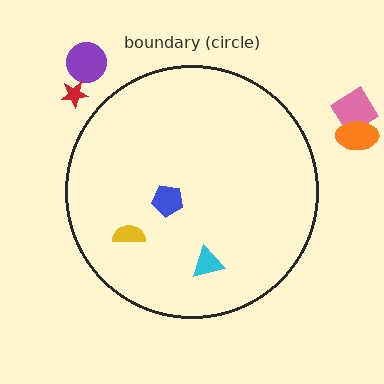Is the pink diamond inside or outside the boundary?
Outside.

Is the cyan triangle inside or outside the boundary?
Inside.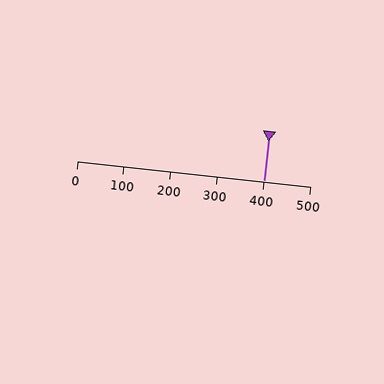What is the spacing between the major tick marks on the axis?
The major ticks are spaced 100 apart.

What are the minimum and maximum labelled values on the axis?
The axis runs from 0 to 500.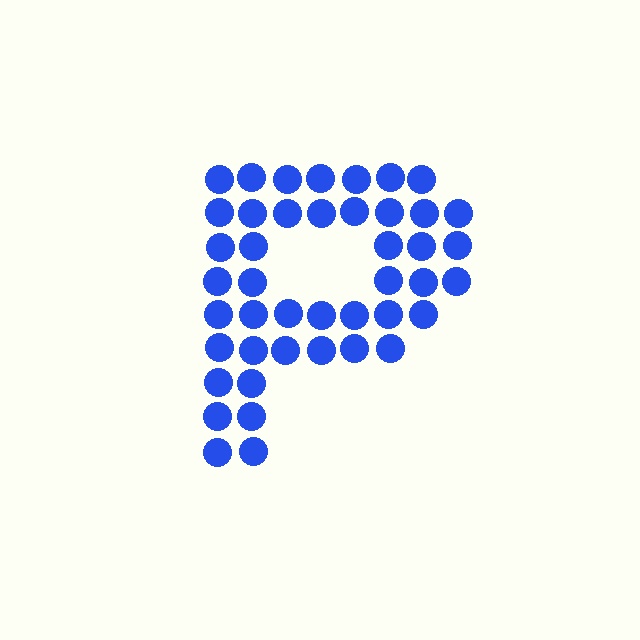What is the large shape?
The large shape is the letter P.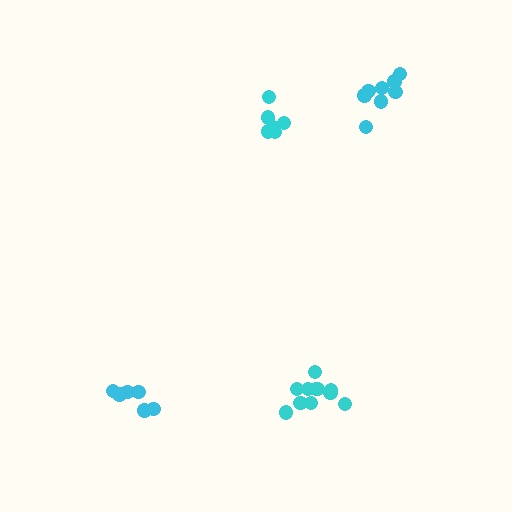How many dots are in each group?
Group 1: 8 dots, Group 2: 6 dots, Group 3: 6 dots, Group 4: 11 dots (31 total).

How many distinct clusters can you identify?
There are 4 distinct clusters.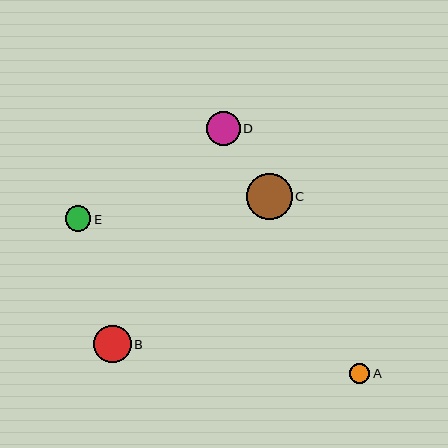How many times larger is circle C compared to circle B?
Circle C is approximately 1.2 times the size of circle B.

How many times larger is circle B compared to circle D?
Circle B is approximately 1.1 times the size of circle D.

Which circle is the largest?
Circle C is the largest with a size of approximately 46 pixels.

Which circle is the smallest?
Circle A is the smallest with a size of approximately 20 pixels.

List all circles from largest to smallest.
From largest to smallest: C, B, D, E, A.